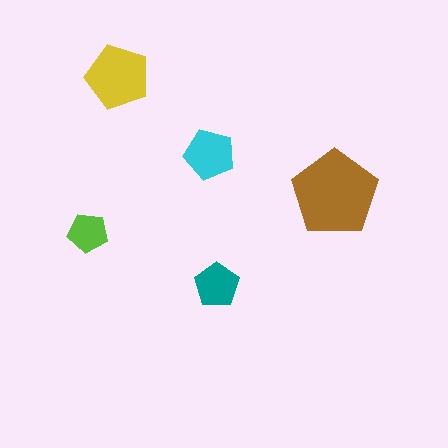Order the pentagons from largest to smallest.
the brown one, the yellow one, the cyan one, the teal one, the lime one.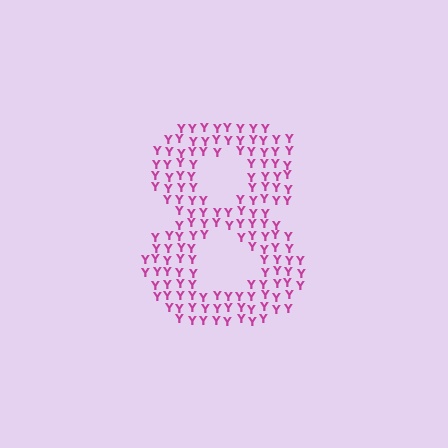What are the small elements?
The small elements are letter Y's.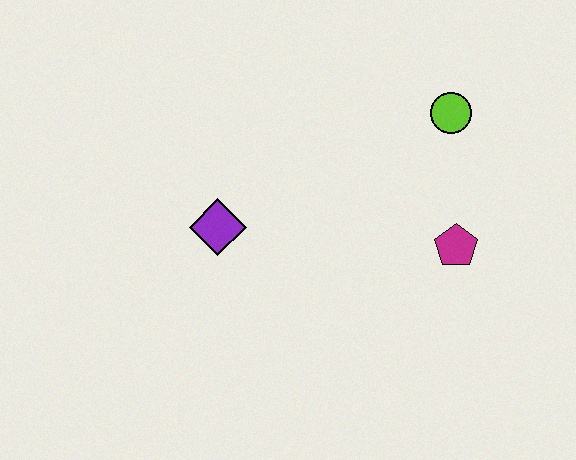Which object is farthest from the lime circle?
The purple diamond is farthest from the lime circle.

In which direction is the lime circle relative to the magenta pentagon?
The lime circle is above the magenta pentagon.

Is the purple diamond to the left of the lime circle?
Yes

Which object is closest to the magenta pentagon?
The lime circle is closest to the magenta pentagon.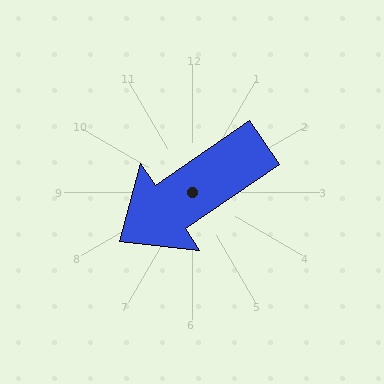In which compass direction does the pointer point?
Southwest.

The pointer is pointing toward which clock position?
Roughly 8 o'clock.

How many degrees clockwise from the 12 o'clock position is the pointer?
Approximately 236 degrees.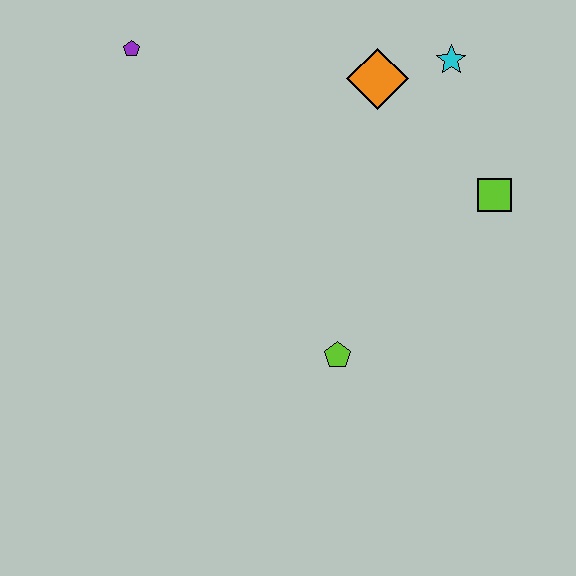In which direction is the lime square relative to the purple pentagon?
The lime square is to the right of the purple pentagon.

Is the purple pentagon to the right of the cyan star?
No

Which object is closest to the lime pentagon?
The lime square is closest to the lime pentagon.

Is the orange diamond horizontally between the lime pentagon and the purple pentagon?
No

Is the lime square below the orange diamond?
Yes